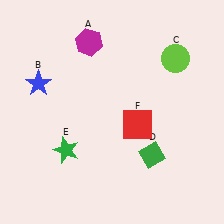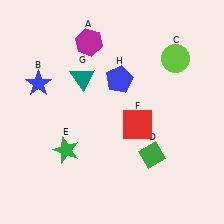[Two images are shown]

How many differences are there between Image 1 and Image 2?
There are 2 differences between the two images.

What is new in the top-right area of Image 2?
A blue pentagon (H) was added in the top-right area of Image 2.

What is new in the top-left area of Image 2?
A teal triangle (G) was added in the top-left area of Image 2.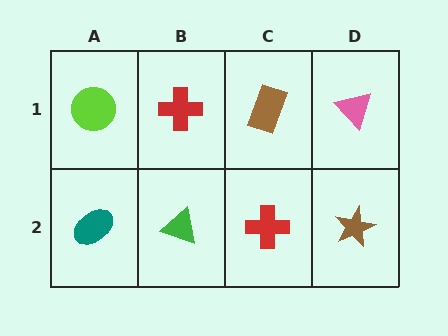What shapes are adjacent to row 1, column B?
A green triangle (row 2, column B), a lime circle (row 1, column A), a brown rectangle (row 1, column C).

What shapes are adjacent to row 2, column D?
A pink triangle (row 1, column D), a red cross (row 2, column C).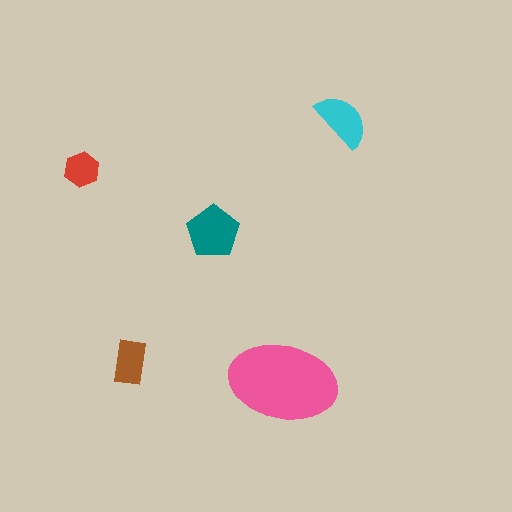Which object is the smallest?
The red hexagon.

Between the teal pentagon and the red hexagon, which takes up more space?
The teal pentagon.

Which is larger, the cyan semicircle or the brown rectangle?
The cyan semicircle.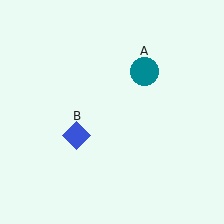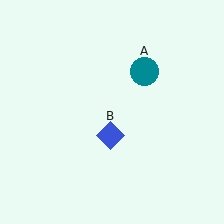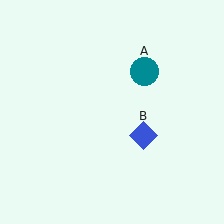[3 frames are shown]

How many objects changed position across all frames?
1 object changed position: blue diamond (object B).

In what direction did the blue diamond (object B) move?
The blue diamond (object B) moved right.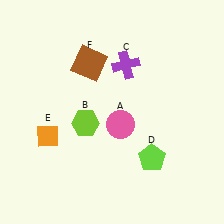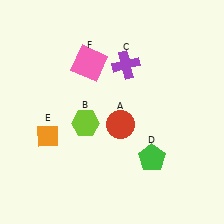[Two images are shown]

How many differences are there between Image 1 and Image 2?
There are 3 differences between the two images.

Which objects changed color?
A changed from pink to red. D changed from lime to green. F changed from brown to pink.